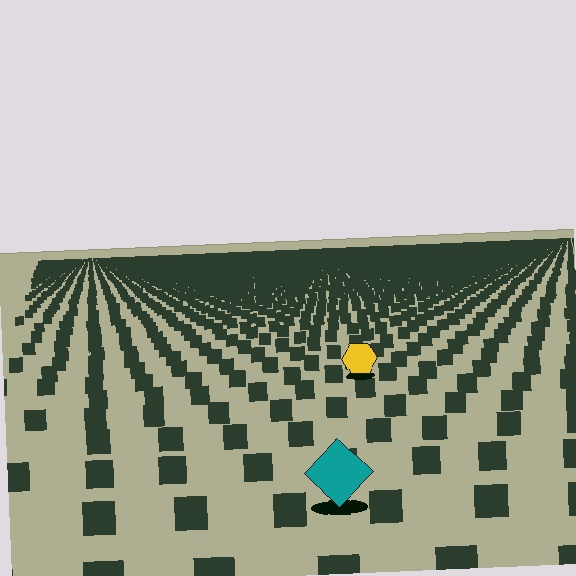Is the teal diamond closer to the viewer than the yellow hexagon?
Yes. The teal diamond is closer — you can tell from the texture gradient: the ground texture is coarser near it.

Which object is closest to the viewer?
The teal diamond is closest. The texture marks near it are larger and more spread out.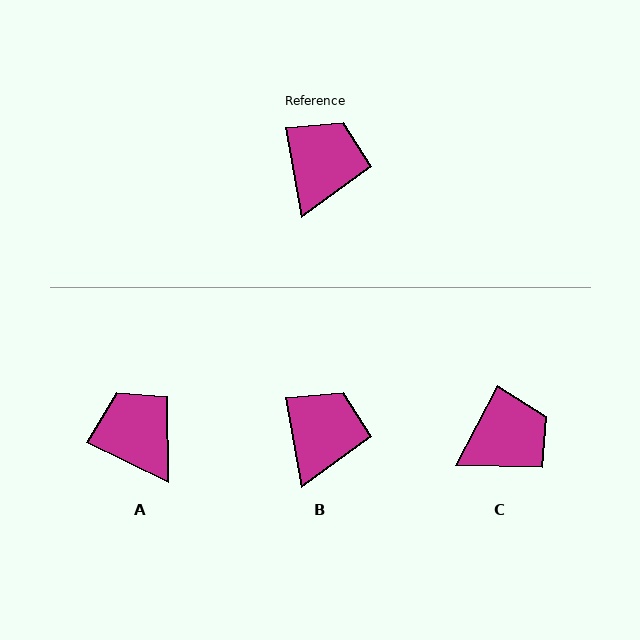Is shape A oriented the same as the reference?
No, it is off by about 54 degrees.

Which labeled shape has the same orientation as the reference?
B.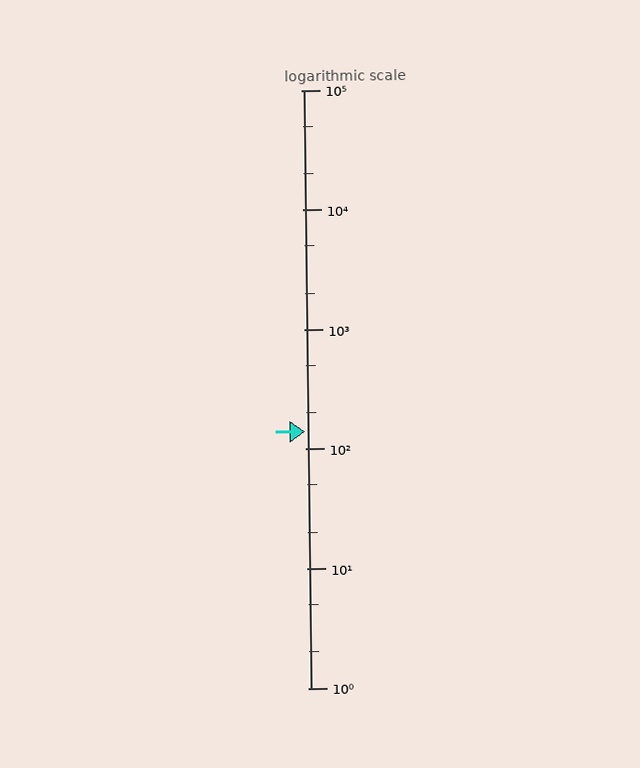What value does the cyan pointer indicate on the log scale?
The pointer indicates approximately 140.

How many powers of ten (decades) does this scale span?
The scale spans 5 decades, from 1 to 100000.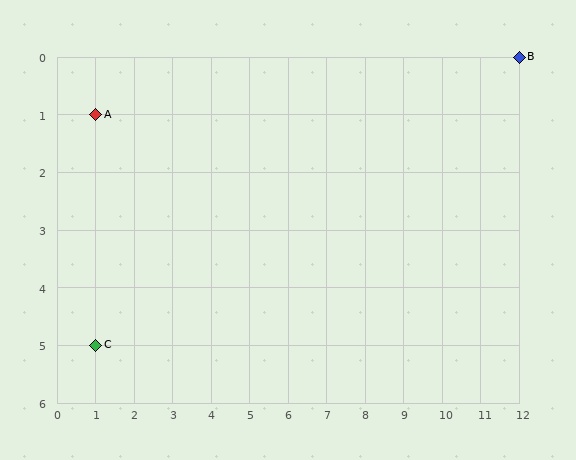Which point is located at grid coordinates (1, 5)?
Point C is at (1, 5).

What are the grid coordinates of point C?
Point C is at grid coordinates (1, 5).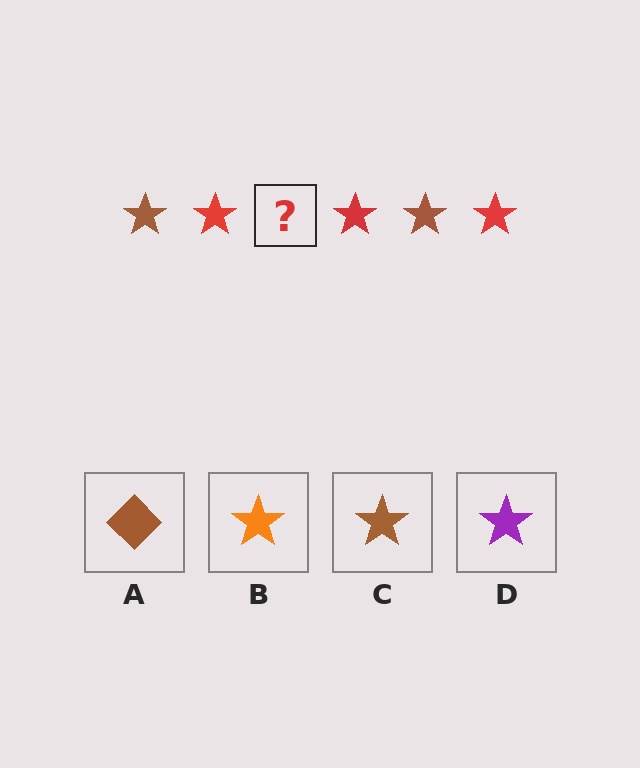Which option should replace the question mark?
Option C.